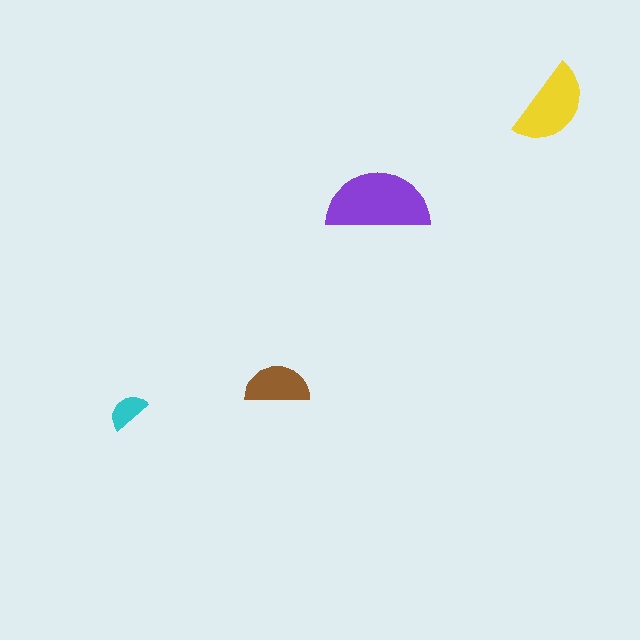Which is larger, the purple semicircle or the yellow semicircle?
The purple one.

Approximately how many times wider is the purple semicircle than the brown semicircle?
About 1.5 times wider.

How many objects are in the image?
There are 4 objects in the image.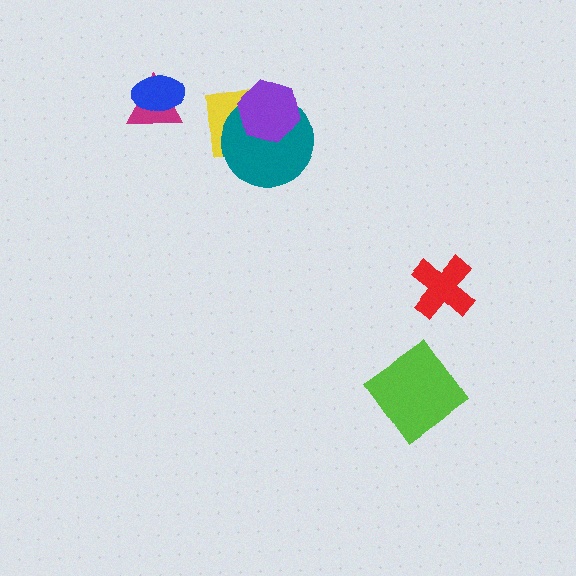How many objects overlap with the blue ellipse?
1 object overlaps with the blue ellipse.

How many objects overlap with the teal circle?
2 objects overlap with the teal circle.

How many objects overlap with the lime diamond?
0 objects overlap with the lime diamond.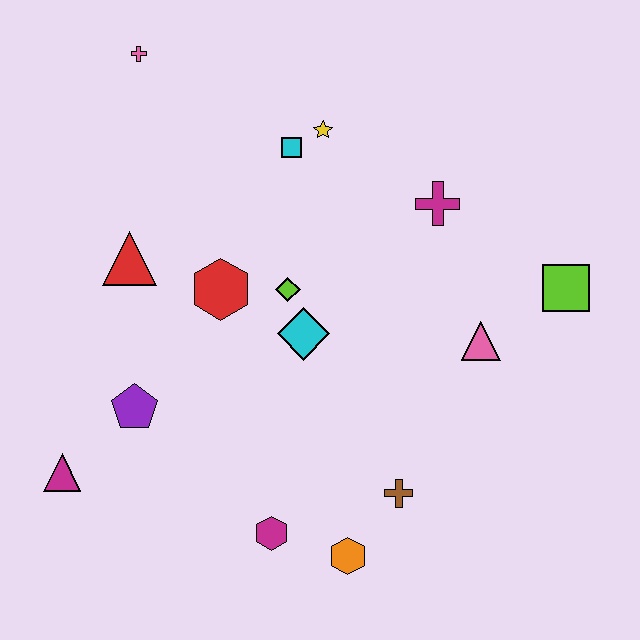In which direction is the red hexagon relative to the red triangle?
The red hexagon is to the right of the red triangle.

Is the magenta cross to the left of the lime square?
Yes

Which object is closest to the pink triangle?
The lime square is closest to the pink triangle.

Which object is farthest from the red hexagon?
The lime square is farthest from the red hexagon.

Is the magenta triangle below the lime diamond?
Yes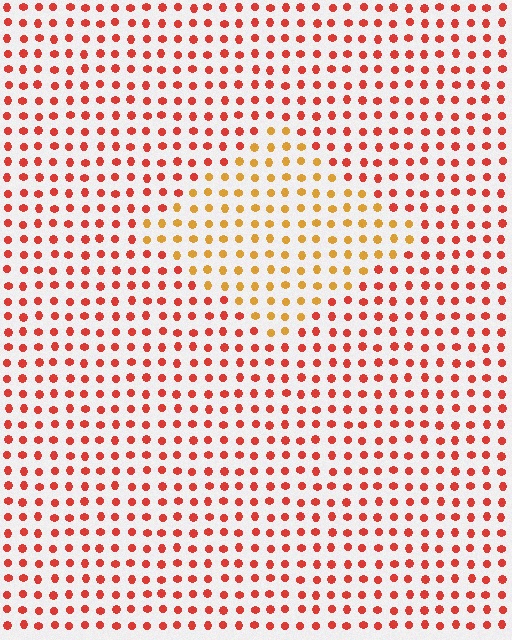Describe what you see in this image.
The image is filled with small red elements in a uniform arrangement. A diamond-shaped region is visible where the elements are tinted to a slightly different hue, forming a subtle color boundary.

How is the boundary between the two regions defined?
The boundary is defined purely by a slight shift in hue (about 37 degrees). Spacing, size, and orientation are identical on both sides.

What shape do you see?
I see a diamond.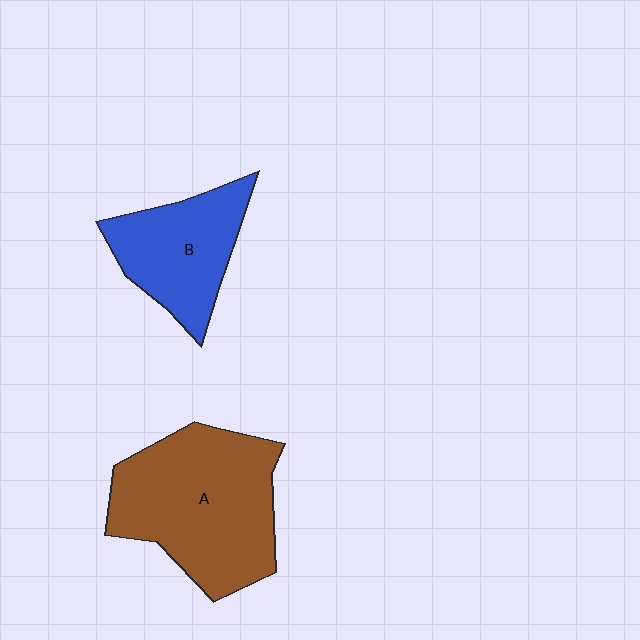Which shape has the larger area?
Shape A (brown).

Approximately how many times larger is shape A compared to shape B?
Approximately 1.6 times.